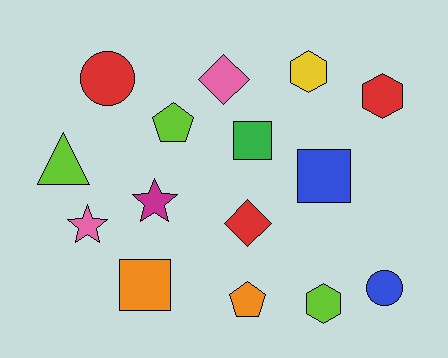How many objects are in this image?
There are 15 objects.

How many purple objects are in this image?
There are no purple objects.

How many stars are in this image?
There are 2 stars.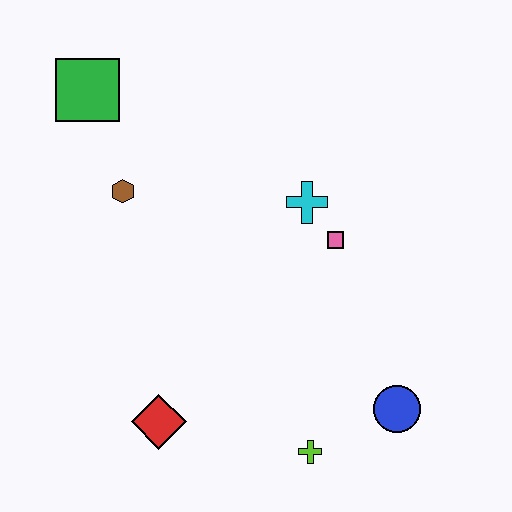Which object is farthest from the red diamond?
The green square is farthest from the red diamond.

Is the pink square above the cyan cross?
No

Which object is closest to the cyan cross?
The pink square is closest to the cyan cross.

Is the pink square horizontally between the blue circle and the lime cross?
Yes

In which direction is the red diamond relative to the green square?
The red diamond is below the green square.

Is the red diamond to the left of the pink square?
Yes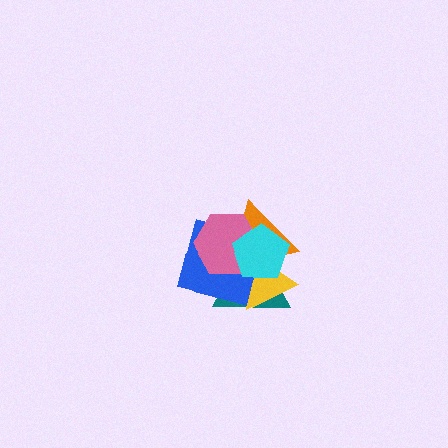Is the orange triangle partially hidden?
Yes, it is partially covered by another shape.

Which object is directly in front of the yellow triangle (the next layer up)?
The blue square is directly in front of the yellow triangle.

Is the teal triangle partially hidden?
Yes, it is partially covered by another shape.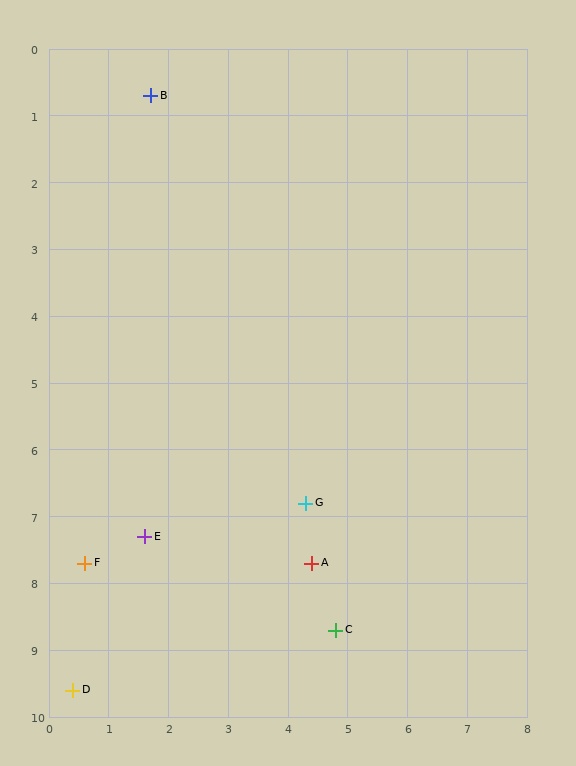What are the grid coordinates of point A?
Point A is at approximately (4.4, 7.7).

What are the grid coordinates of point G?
Point G is at approximately (4.3, 6.8).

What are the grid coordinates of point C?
Point C is at approximately (4.8, 8.7).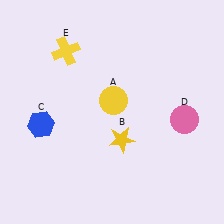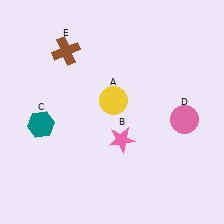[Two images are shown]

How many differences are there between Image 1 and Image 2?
There are 3 differences between the two images.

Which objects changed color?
B changed from yellow to pink. C changed from blue to teal. E changed from yellow to brown.